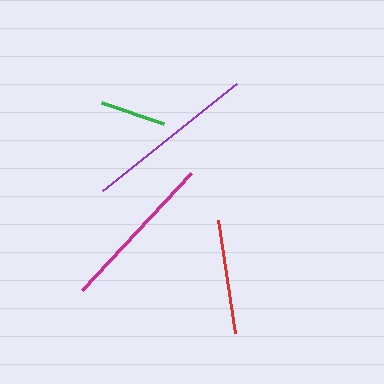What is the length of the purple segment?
The purple segment is approximately 171 pixels long.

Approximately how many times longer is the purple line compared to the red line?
The purple line is approximately 1.5 times the length of the red line.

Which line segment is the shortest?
The green line is the shortest at approximately 65 pixels.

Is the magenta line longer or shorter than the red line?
The magenta line is longer than the red line.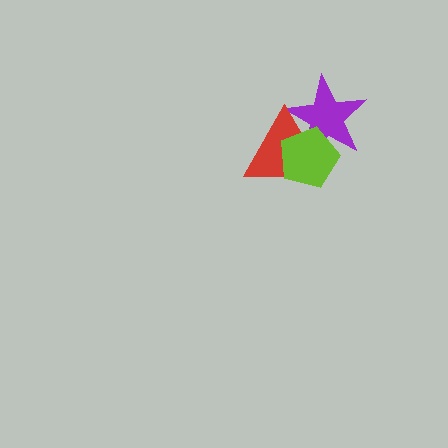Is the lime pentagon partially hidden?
No, no other shape covers it.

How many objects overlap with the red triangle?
2 objects overlap with the red triangle.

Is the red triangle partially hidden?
Yes, it is partially covered by another shape.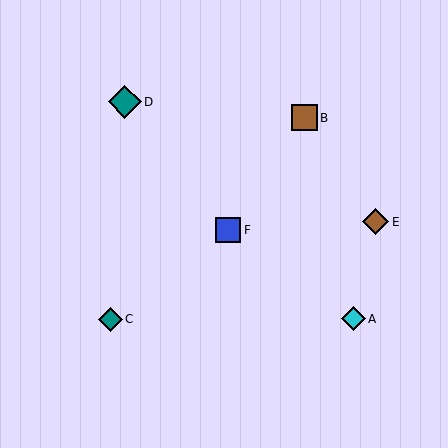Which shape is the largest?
The teal diamond (labeled D) is the largest.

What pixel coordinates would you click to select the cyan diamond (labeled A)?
Click at (353, 319) to select the cyan diamond A.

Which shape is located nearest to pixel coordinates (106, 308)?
The teal diamond (labeled C) at (110, 319) is nearest to that location.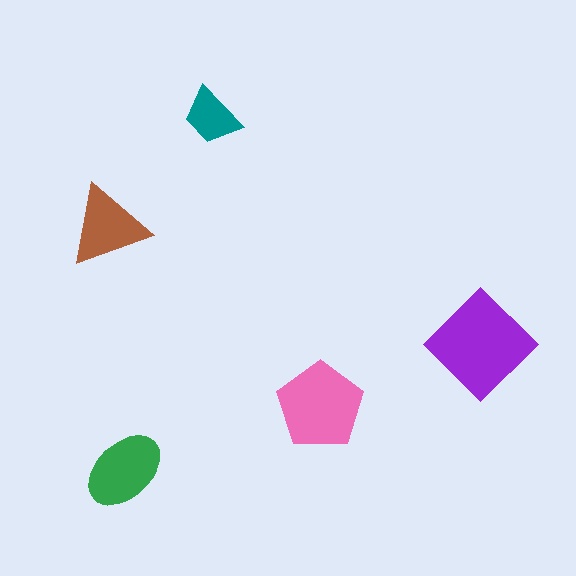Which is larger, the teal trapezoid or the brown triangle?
The brown triangle.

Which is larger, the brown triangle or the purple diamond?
The purple diamond.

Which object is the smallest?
The teal trapezoid.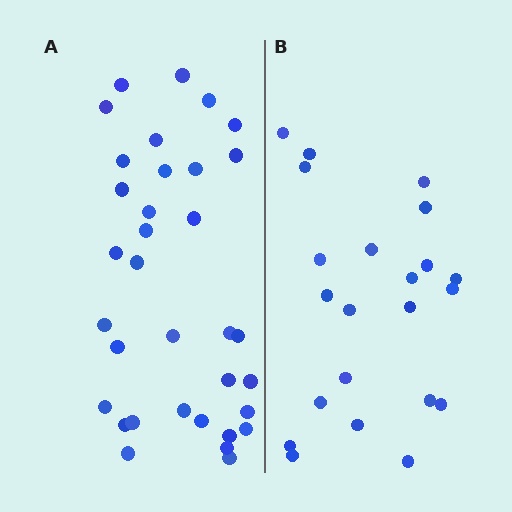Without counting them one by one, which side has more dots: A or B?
Region A (the left region) has more dots.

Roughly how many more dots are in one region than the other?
Region A has roughly 12 or so more dots than region B.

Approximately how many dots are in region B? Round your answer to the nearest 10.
About 20 dots. (The exact count is 22, which rounds to 20.)